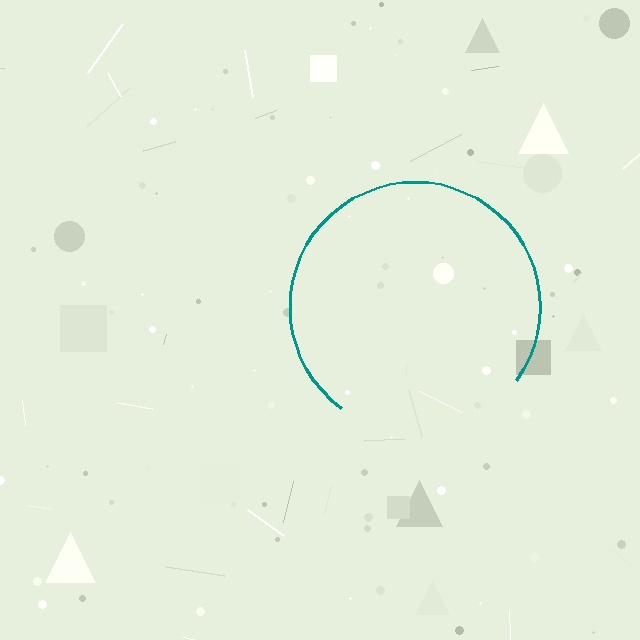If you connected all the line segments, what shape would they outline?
They would outline a circle.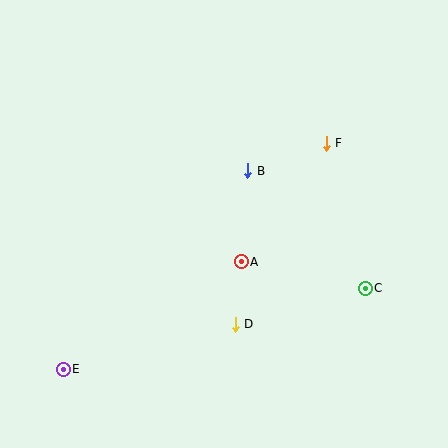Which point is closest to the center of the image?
Point A at (241, 262) is closest to the center.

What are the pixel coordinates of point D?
Point D is at (235, 324).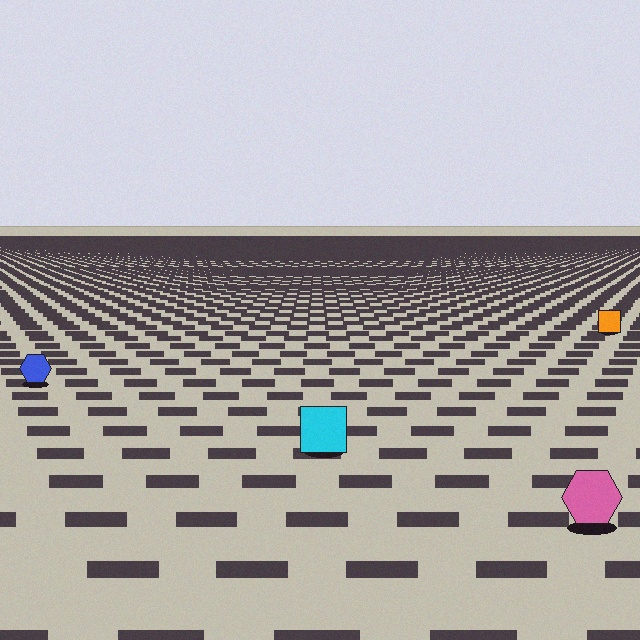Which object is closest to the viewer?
The pink hexagon is closest. The texture marks near it are larger and more spread out.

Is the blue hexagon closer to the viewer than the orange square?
Yes. The blue hexagon is closer — you can tell from the texture gradient: the ground texture is coarser near it.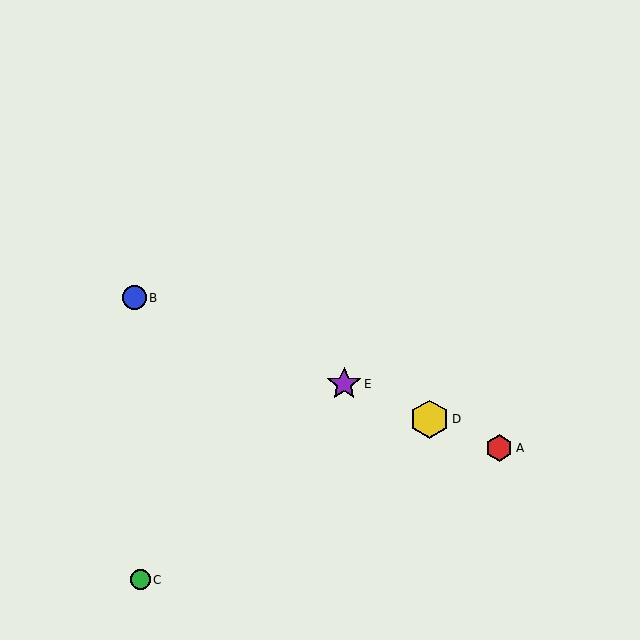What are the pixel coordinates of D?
Object D is at (429, 419).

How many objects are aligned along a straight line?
4 objects (A, B, D, E) are aligned along a straight line.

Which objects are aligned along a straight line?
Objects A, B, D, E are aligned along a straight line.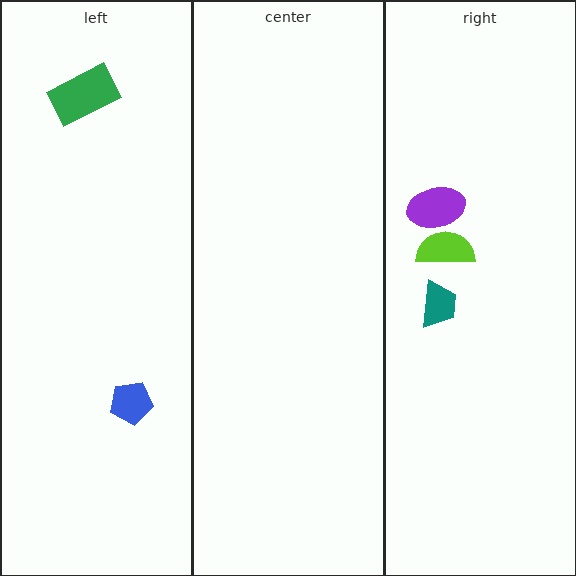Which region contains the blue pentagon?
The left region.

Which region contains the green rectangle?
The left region.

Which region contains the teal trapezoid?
The right region.